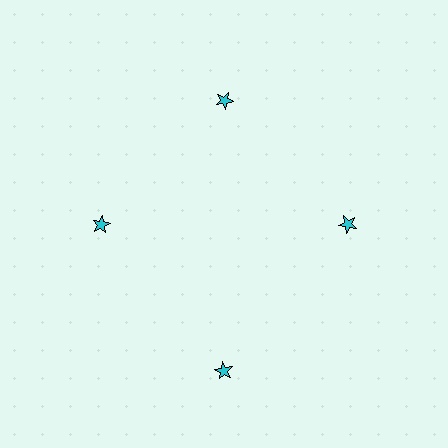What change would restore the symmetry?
The symmetry would be restored by moving it inward, back onto the ring so that all 4 stars sit at equal angles and equal distance from the center.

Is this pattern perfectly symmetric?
No. The 4 cyan stars are arranged in a ring, but one element near the 6 o'clock position is pushed outward from the center, breaking the 4-fold rotational symmetry.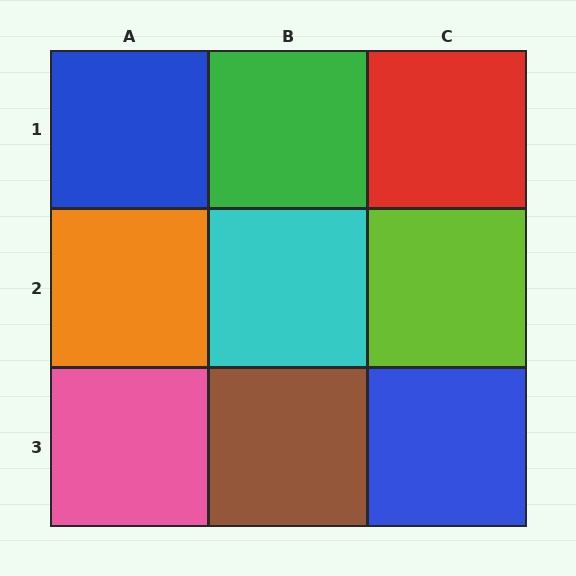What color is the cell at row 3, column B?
Brown.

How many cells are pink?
1 cell is pink.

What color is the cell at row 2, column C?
Lime.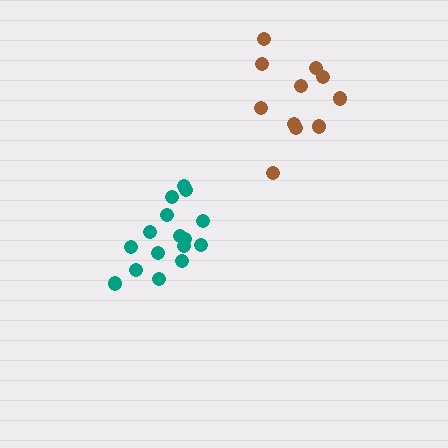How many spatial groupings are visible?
There are 2 spatial groupings.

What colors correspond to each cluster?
The clusters are colored: teal, brown.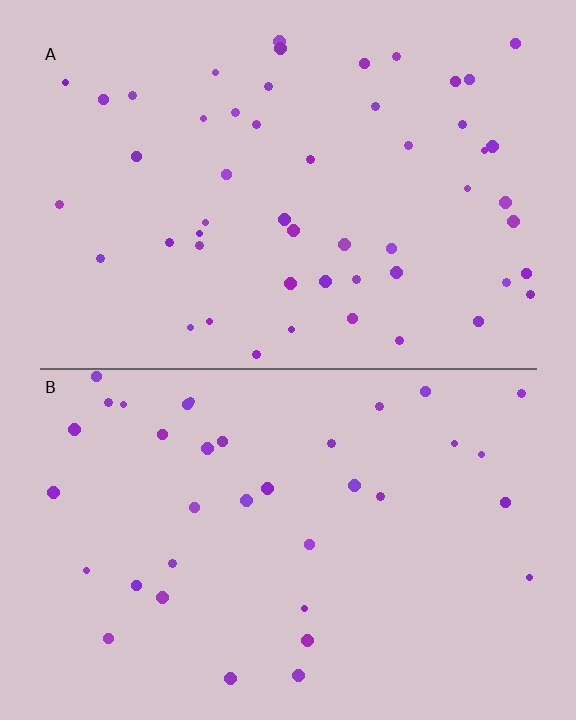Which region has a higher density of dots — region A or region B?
A (the top).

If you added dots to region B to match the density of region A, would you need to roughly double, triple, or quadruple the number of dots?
Approximately double.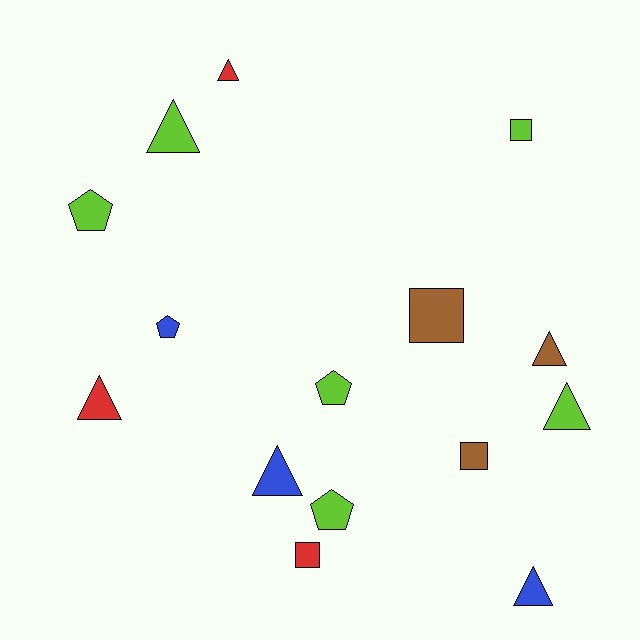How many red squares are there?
There is 1 red square.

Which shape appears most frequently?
Triangle, with 7 objects.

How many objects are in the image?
There are 15 objects.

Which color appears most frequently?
Lime, with 6 objects.